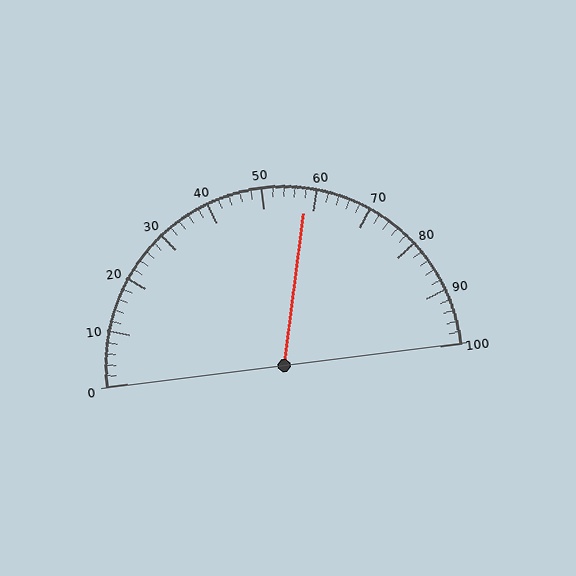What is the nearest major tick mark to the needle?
The nearest major tick mark is 60.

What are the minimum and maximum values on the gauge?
The gauge ranges from 0 to 100.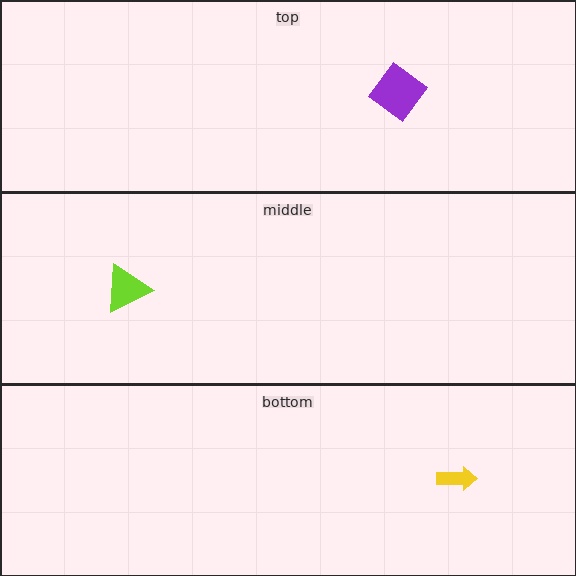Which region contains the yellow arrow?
The bottom region.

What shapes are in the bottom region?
The yellow arrow.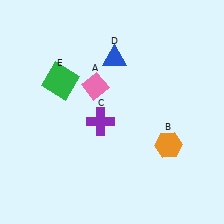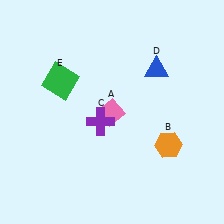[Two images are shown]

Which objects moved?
The objects that moved are: the pink diamond (A), the blue triangle (D).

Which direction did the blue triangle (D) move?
The blue triangle (D) moved right.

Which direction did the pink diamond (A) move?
The pink diamond (A) moved down.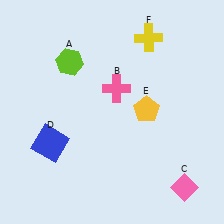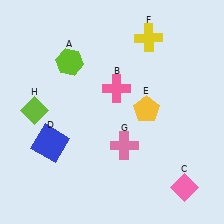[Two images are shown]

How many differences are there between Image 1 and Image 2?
There are 2 differences between the two images.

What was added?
A pink cross (G), a lime diamond (H) were added in Image 2.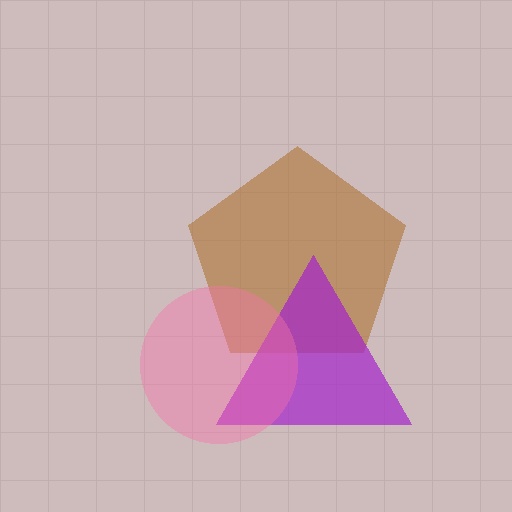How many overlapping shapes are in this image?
There are 3 overlapping shapes in the image.